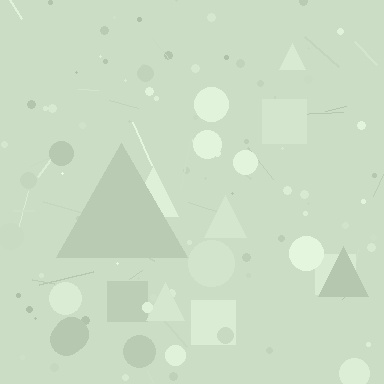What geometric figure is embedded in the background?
A triangle is embedded in the background.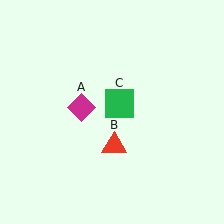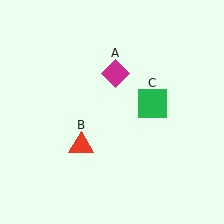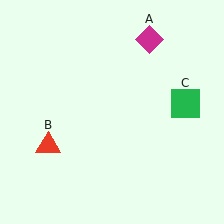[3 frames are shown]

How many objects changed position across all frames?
3 objects changed position: magenta diamond (object A), red triangle (object B), green square (object C).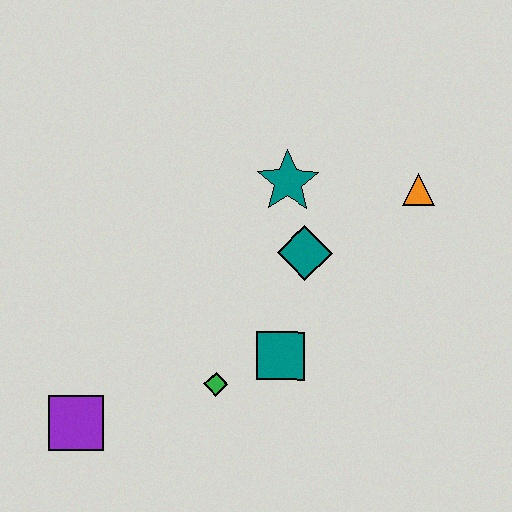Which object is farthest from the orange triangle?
The purple square is farthest from the orange triangle.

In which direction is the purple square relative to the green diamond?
The purple square is to the left of the green diamond.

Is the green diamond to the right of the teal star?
No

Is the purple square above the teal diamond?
No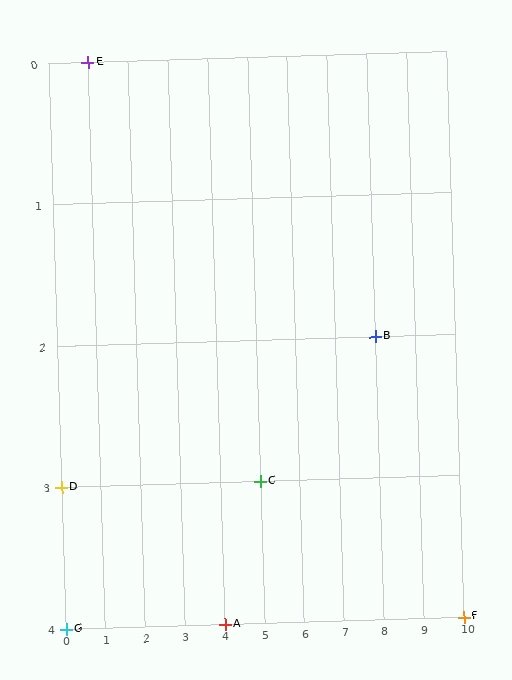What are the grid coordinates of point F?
Point F is at grid coordinates (10, 4).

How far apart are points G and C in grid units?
Points G and C are 5 columns and 1 row apart (about 5.1 grid units diagonally).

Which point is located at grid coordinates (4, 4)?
Point A is at (4, 4).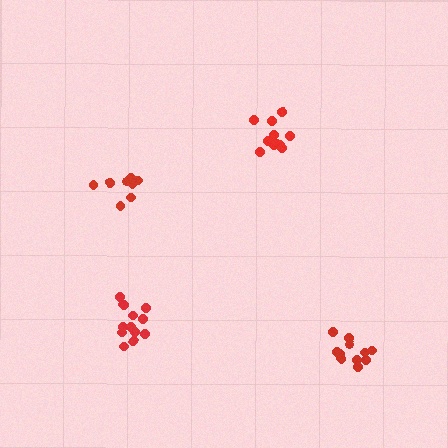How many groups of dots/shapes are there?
There are 4 groups.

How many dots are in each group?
Group 1: 11 dots, Group 2: 13 dots, Group 3: 8 dots, Group 4: 11 dots (43 total).